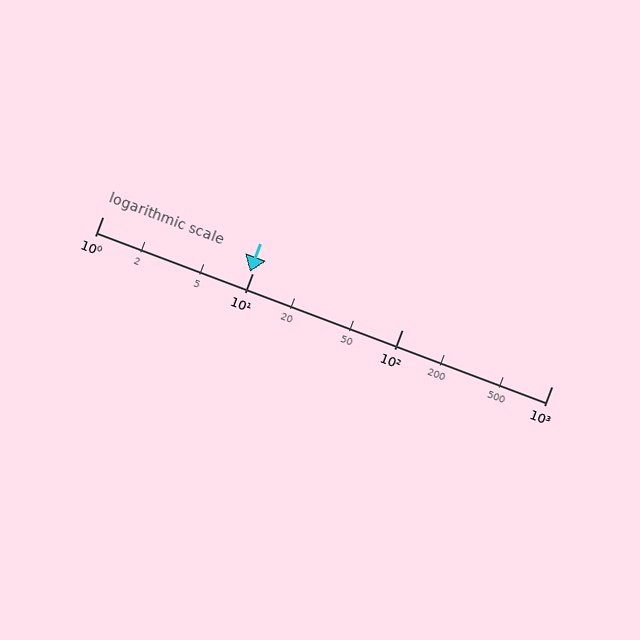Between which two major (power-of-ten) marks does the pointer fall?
The pointer is between 1 and 10.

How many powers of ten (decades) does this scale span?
The scale spans 3 decades, from 1 to 1000.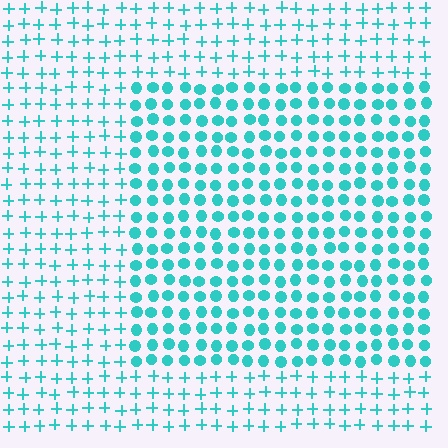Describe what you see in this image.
The image is filled with small cyan elements arranged in a uniform grid. A rectangle-shaped region contains circles, while the surrounding area contains plus signs. The boundary is defined purely by the change in element shape.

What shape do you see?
I see a rectangle.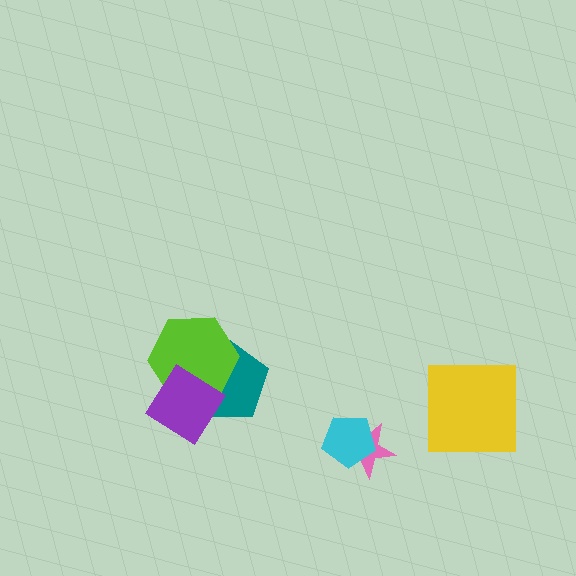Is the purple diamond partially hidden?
No, no other shape covers it.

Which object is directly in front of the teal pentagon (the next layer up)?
The lime hexagon is directly in front of the teal pentagon.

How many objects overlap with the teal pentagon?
2 objects overlap with the teal pentagon.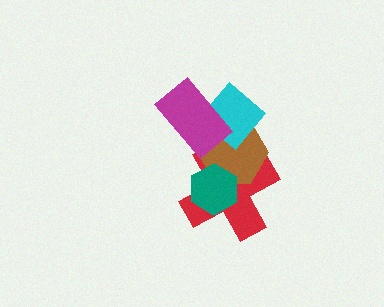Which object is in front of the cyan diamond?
The magenta rectangle is in front of the cyan diamond.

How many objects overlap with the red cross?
3 objects overlap with the red cross.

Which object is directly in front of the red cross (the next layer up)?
The brown hexagon is directly in front of the red cross.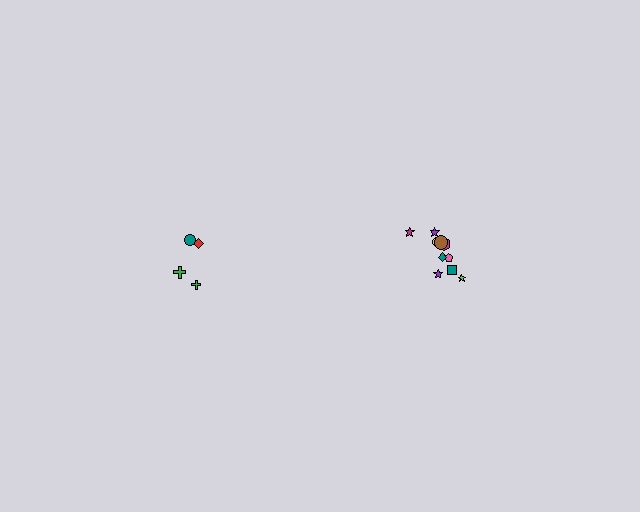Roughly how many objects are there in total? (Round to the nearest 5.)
Roughly 15 objects in total.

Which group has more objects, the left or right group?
The right group.